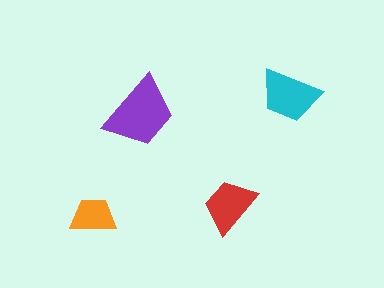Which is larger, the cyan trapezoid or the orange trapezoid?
The cyan one.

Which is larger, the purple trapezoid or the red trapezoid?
The purple one.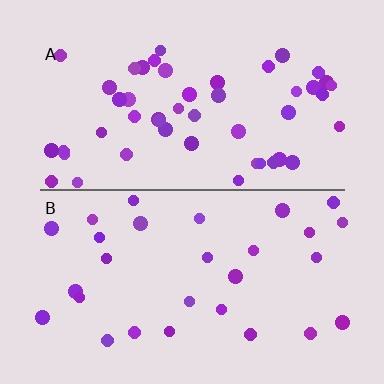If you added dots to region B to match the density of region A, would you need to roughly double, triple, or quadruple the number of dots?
Approximately double.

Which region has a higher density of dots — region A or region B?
A (the top).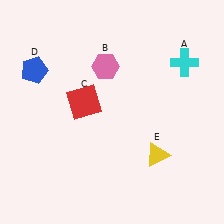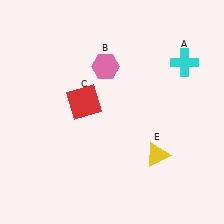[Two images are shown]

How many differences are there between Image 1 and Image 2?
There is 1 difference between the two images.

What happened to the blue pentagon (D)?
The blue pentagon (D) was removed in Image 2. It was in the top-left area of Image 1.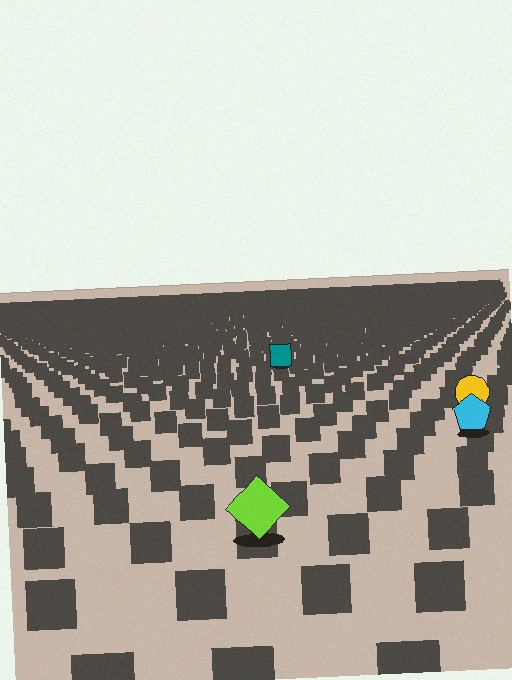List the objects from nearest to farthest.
From nearest to farthest: the lime diamond, the cyan pentagon, the yellow circle, the teal square.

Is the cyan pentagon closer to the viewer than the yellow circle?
Yes. The cyan pentagon is closer — you can tell from the texture gradient: the ground texture is coarser near it.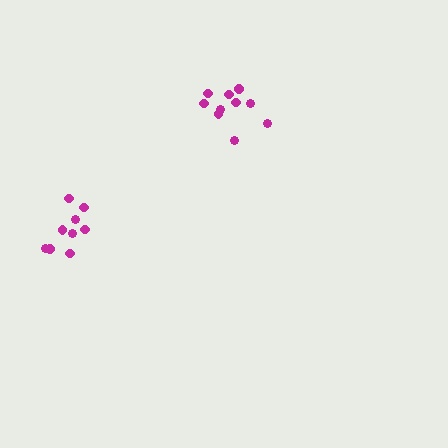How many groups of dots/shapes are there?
There are 2 groups.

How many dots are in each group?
Group 1: 10 dots, Group 2: 9 dots (19 total).